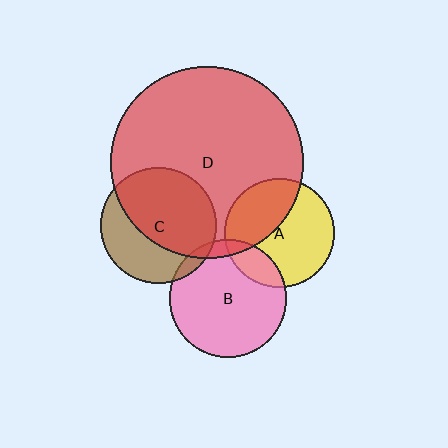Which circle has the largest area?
Circle D (red).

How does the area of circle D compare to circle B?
Approximately 2.7 times.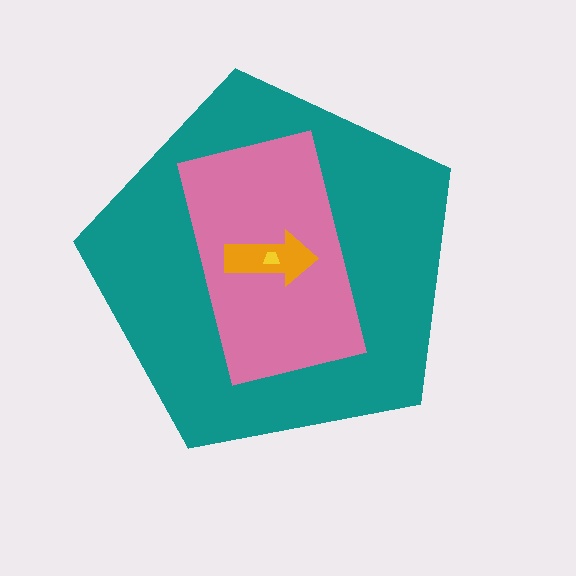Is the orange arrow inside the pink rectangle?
Yes.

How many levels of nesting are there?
4.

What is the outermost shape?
The teal pentagon.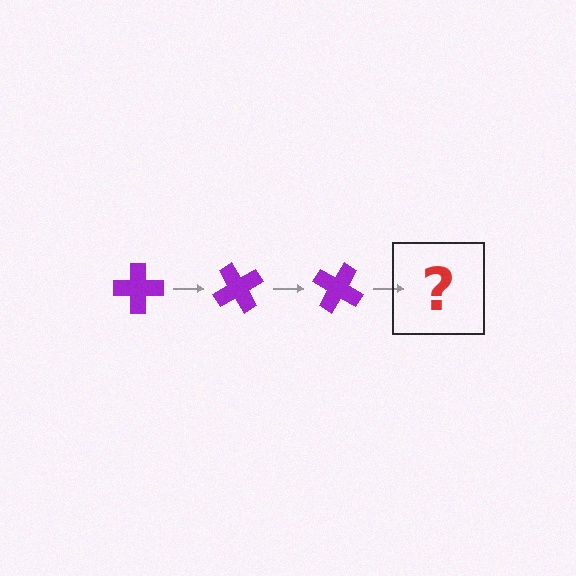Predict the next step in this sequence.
The next step is a purple cross rotated 180 degrees.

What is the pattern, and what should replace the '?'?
The pattern is that the cross rotates 60 degrees each step. The '?' should be a purple cross rotated 180 degrees.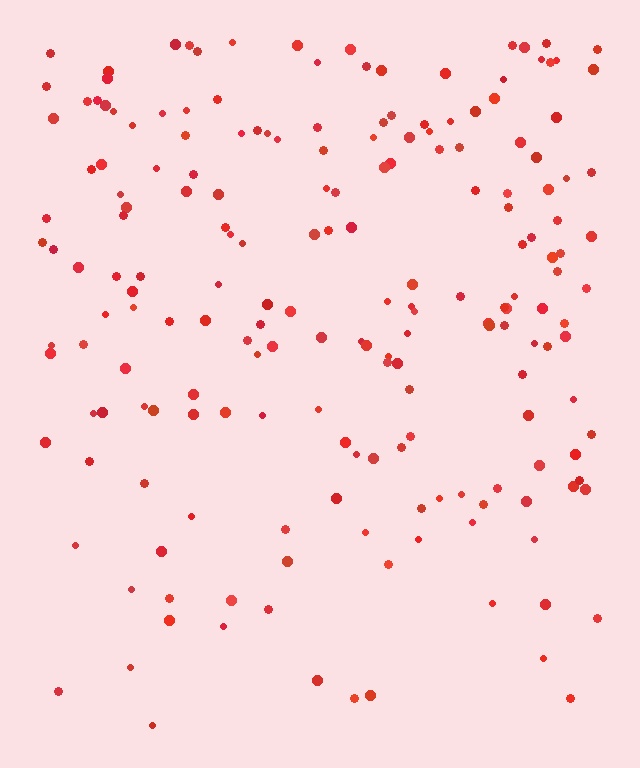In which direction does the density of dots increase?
From bottom to top, with the top side densest.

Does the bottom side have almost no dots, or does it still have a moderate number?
Still a moderate number, just noticeably fewer than the top.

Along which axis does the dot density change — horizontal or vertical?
Vertical.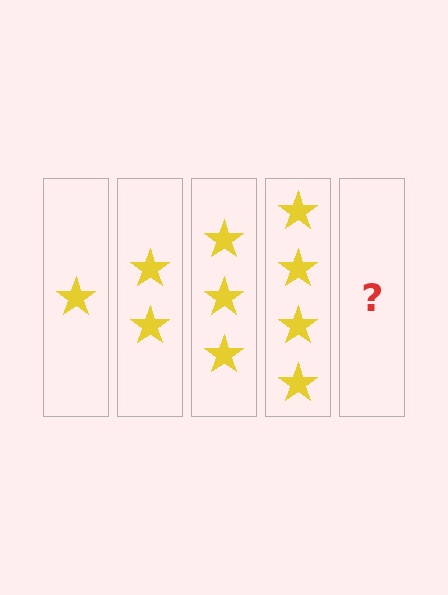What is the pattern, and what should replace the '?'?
The pattern is that each step adds one more star. The '?' should be 5 stars.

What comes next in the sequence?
The next element should be 5 stars.